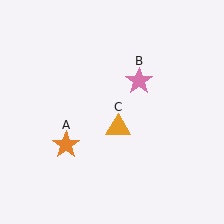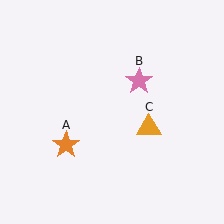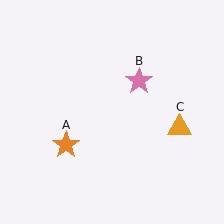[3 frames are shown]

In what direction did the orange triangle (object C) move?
The orange triangle (object C) moved right.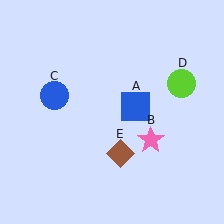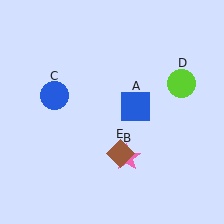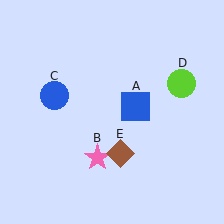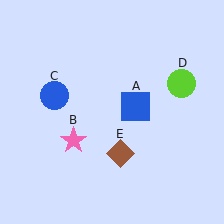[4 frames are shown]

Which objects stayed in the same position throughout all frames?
Blue square (object A) and blue circle (object C) and lime circle (object D) and brown diamond (object E) remained stationary.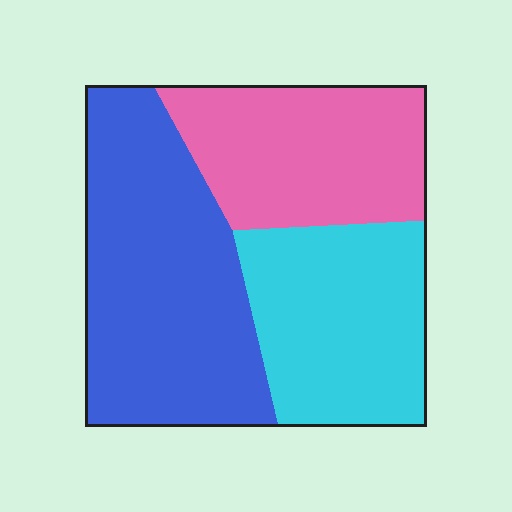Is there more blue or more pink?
Blue.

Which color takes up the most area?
Blue, at roughly 40%.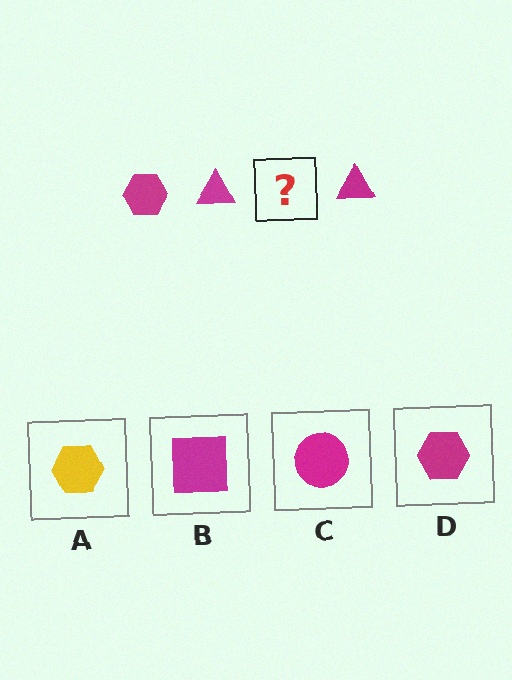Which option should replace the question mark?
Option D.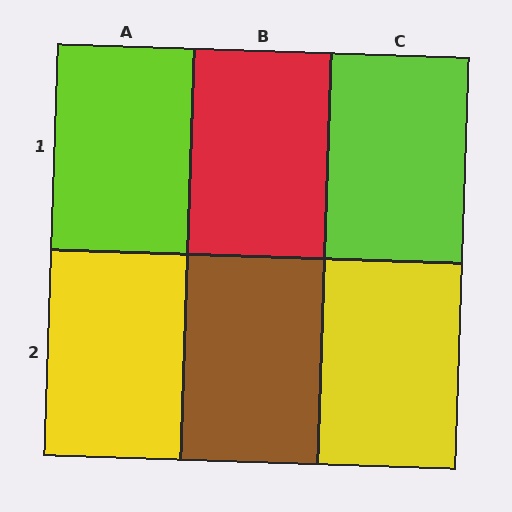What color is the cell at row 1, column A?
Lime.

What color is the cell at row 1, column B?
Red.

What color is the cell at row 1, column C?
Lime.